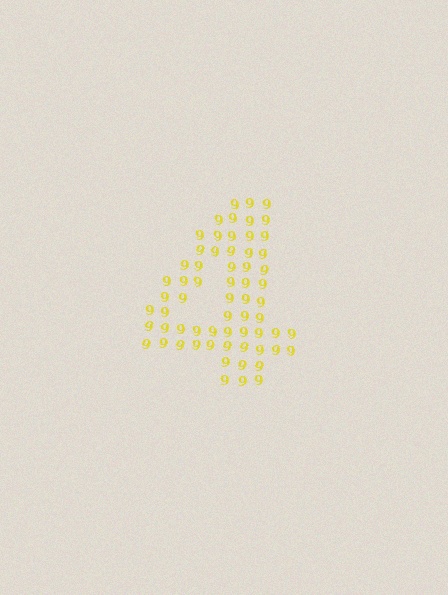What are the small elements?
The small elements are digit 9's.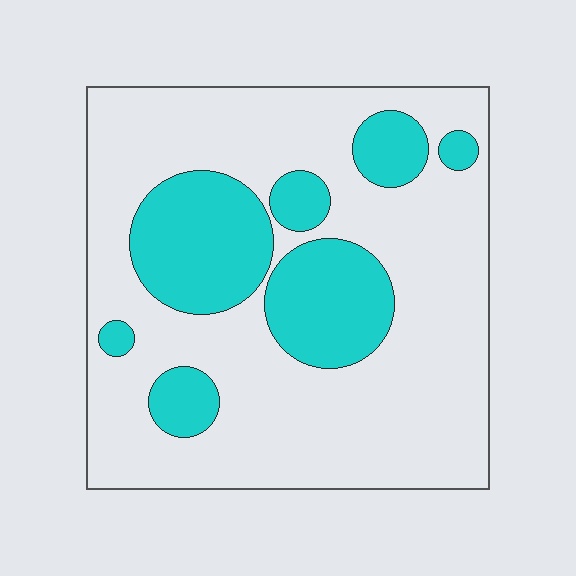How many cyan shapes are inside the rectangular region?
7.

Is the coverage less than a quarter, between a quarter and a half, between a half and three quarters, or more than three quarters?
Between a quarter and a half.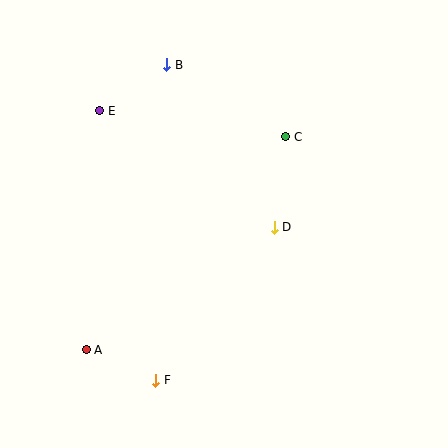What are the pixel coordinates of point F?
Point F is at (156, 380).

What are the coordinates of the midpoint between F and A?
The midpoint between F and A is at (121, 365).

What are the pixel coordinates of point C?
Point C is at (286, 137).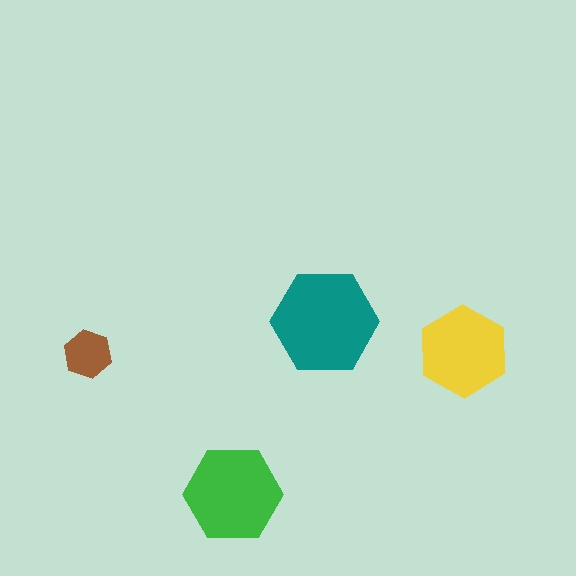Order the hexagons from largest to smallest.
the teal one, the green one, the yellow one, the brown one.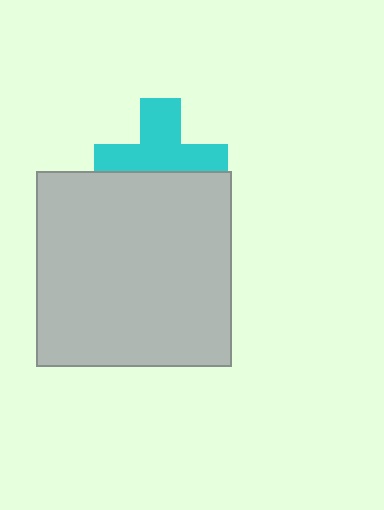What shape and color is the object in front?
The object in front is a light gray square.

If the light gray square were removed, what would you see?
You would see the complete cyan cross.